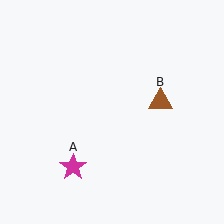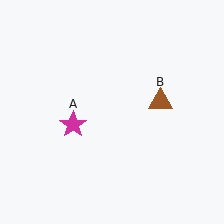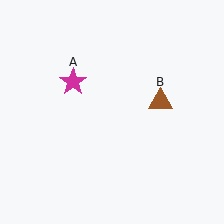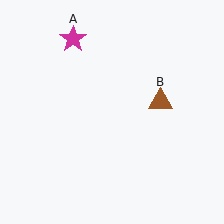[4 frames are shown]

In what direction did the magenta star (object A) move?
The magenta star (object A) moved up.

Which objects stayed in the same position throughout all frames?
Brown triangle (object B) remained stationary.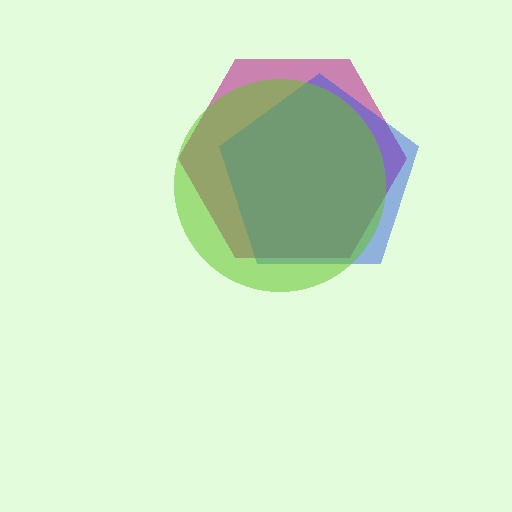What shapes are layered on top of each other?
The layered shapes are: a magenta hexagon, a blue pentagon, a lime circle.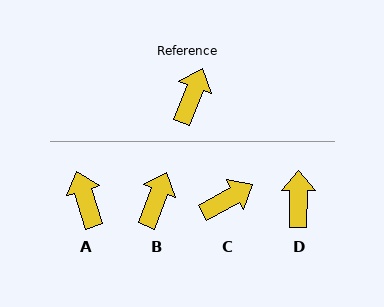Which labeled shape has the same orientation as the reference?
B.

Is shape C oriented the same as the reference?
No, it is off by about 39 degrees.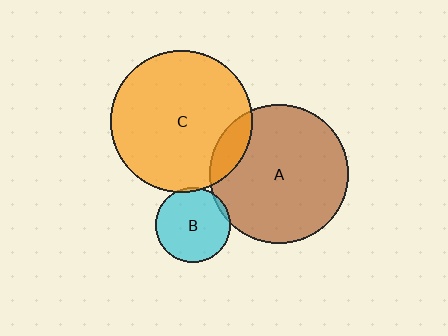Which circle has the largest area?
Circle C (orange).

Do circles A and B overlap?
Yes.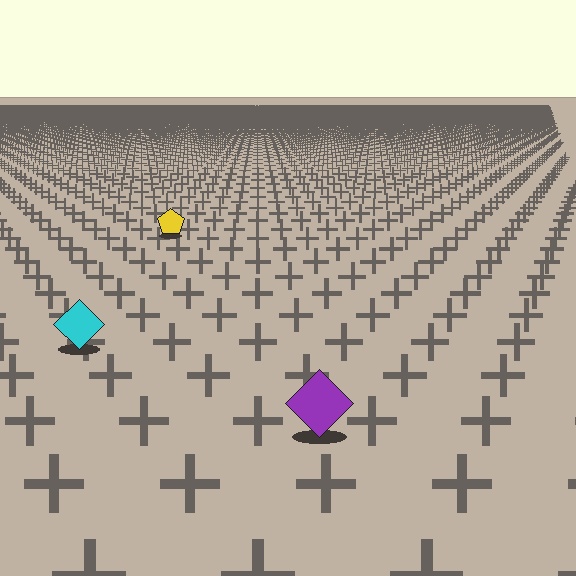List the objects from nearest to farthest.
From nearest to farthest: the purple diamond, the cyan diamond, the yellow pentagon.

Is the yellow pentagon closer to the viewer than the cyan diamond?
No. The cyan diamond is closer — you can tell from the texture gradient: the ground texture is coarser near it.